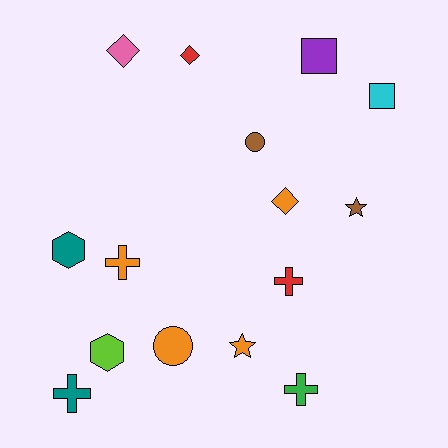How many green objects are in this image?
There is 1 green object.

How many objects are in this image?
There are 15 objects.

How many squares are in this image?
There are 2 squares.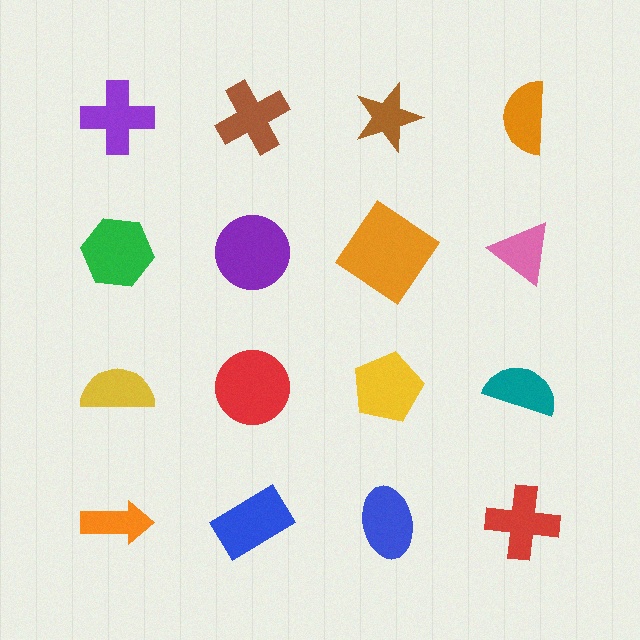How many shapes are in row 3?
4 shapes.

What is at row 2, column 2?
A purple circle.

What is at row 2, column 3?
An orange diamond.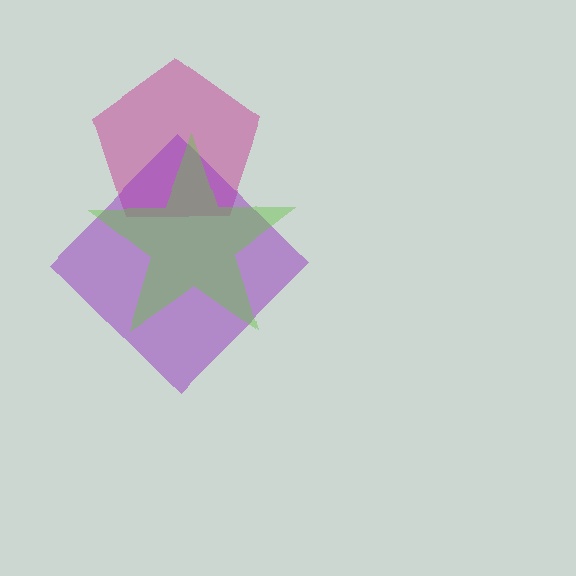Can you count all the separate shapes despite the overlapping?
Yes, there are 3 separate shapes.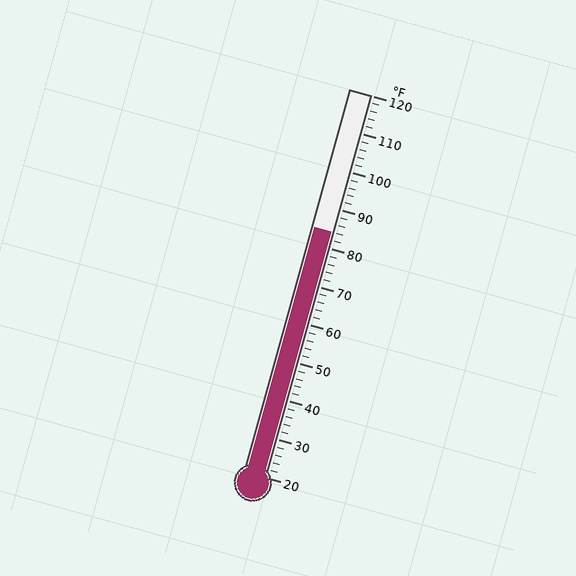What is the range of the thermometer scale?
The thermometer scale ranges from 20°F to 120°F.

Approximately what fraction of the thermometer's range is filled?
The thermometer is filled to approximately 65% of its range.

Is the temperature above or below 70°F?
The temperature is above 70°F.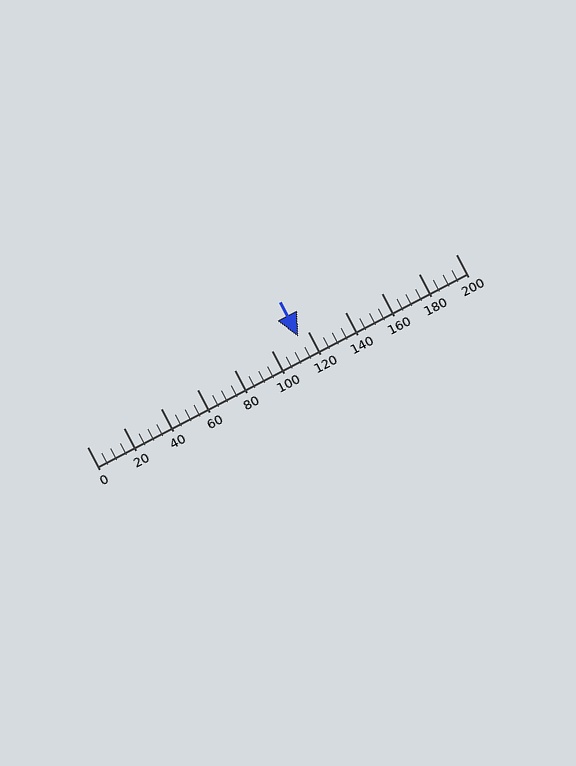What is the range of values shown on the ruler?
The ruler shows values from 0 to 200.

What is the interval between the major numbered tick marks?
The major tick marks are spaced 20 units apart.